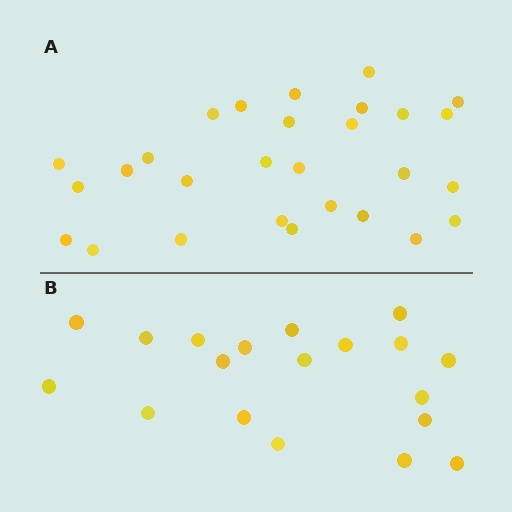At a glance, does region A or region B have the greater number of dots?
Region A (the top region) has more dots.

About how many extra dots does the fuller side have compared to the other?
Region A has roughly 8 or so more dots than region B.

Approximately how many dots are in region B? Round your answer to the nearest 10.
About 20 dots. (The exact count is 19, which rounds to 20.)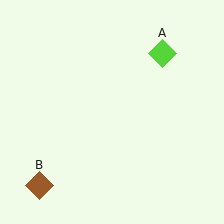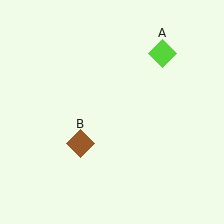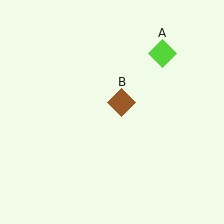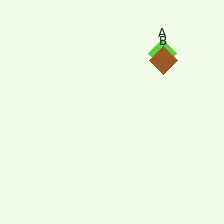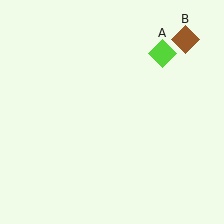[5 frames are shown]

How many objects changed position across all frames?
1 object changed position: brown diamond (object B).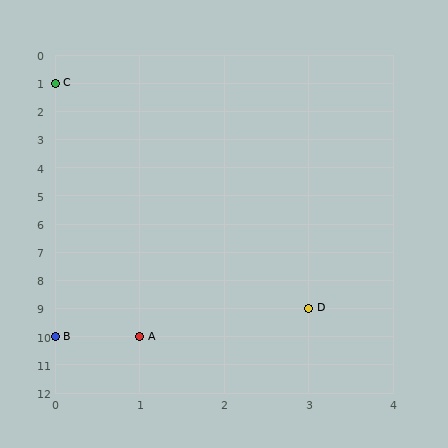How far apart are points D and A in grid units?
Points D and A are 2 columns and 1 row apart (about 2.2 grid units diagonally).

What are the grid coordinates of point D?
Point D is at grid coordinates (3, 9).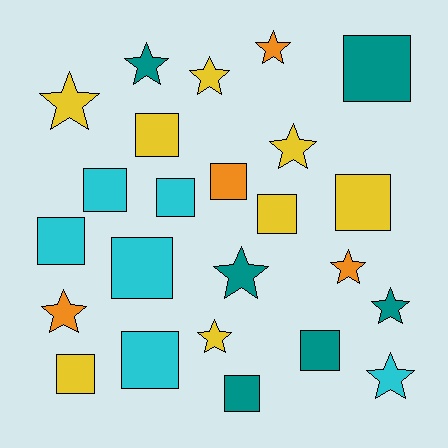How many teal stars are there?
There are 3 teal stars.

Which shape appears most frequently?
Square, with 13 objects.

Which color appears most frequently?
Yellow, with 8 objects.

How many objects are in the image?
There are 24 objects.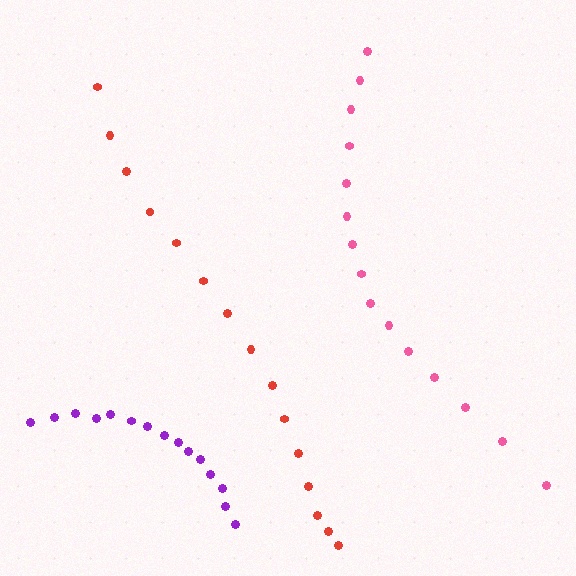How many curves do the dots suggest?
There are 3 distinct paths.